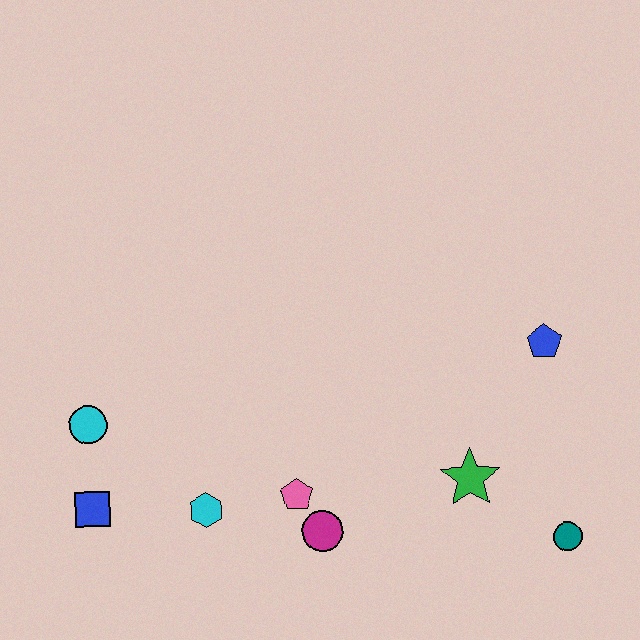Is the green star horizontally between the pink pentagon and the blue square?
No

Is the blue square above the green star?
No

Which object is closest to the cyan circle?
The blue square is closest to the cyan circle.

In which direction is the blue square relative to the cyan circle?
The blue square is below the cyan circle.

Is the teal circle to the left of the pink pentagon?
No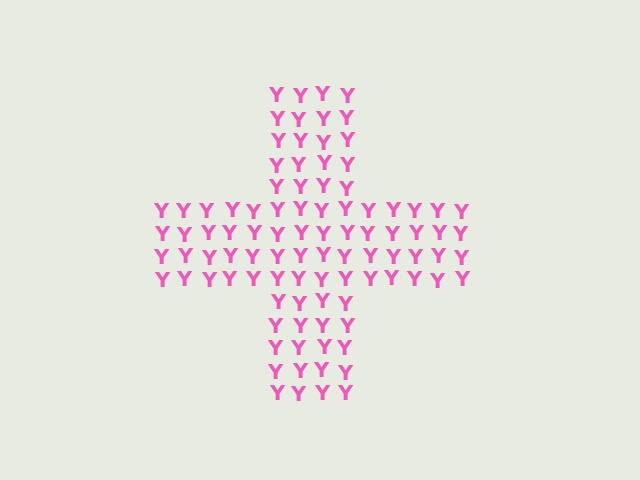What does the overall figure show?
The overall figure shows a cross.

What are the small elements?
The small elements are letter Y's.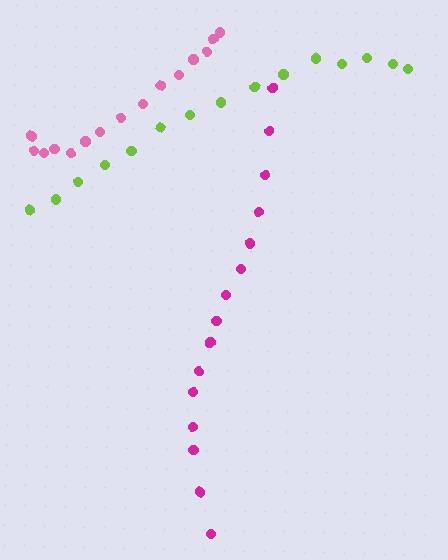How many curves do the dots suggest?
There are 3 distinct paths.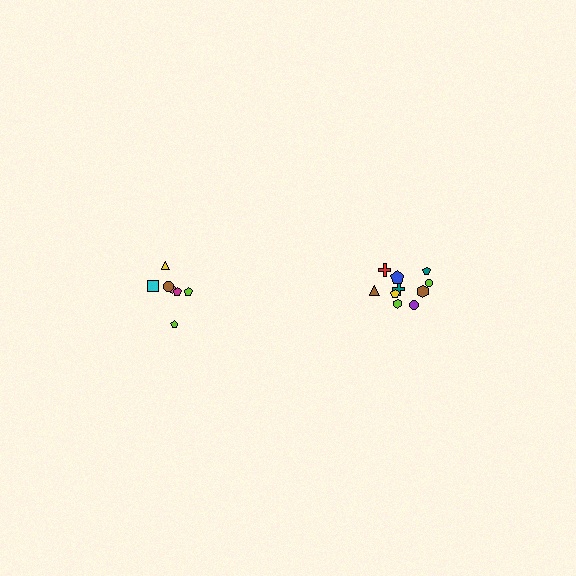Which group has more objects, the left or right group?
The right group.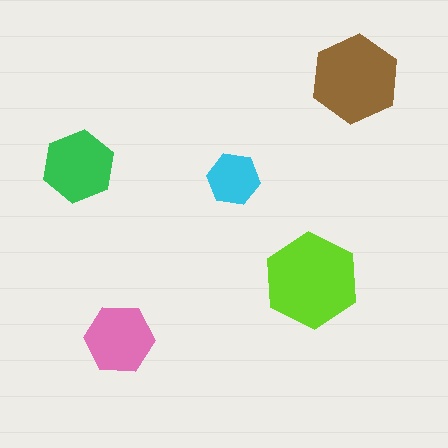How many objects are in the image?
There are 5 objects in the image.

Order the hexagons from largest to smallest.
the lime one, the brown one, the green one, the pink one, the cyan one.